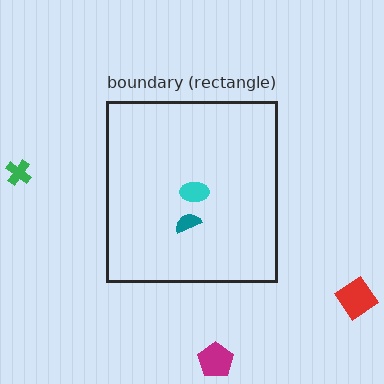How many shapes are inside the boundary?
2 inside, 3 outside.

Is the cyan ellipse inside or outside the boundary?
Inside.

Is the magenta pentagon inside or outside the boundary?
Outside.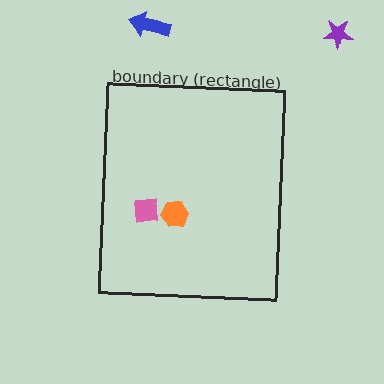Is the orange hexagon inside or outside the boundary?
Inside.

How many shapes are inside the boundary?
2 inside, 2 outside.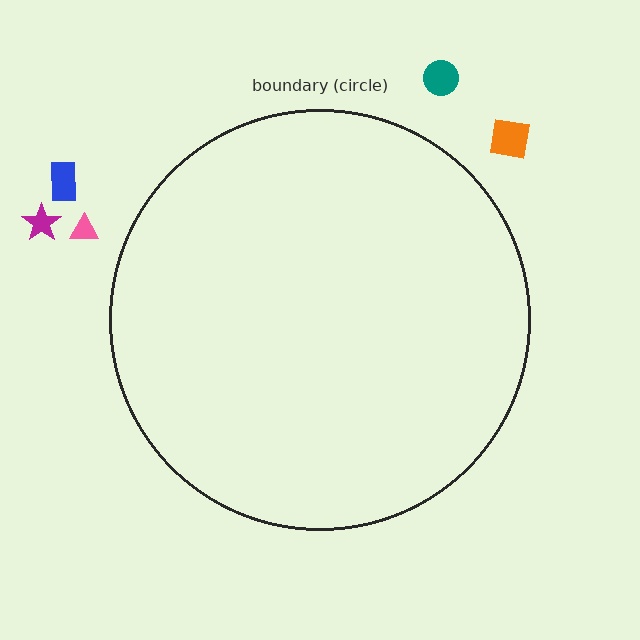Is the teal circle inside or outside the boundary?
Outside.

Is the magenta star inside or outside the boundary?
Outside.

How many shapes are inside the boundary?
0 inside, 5 outside.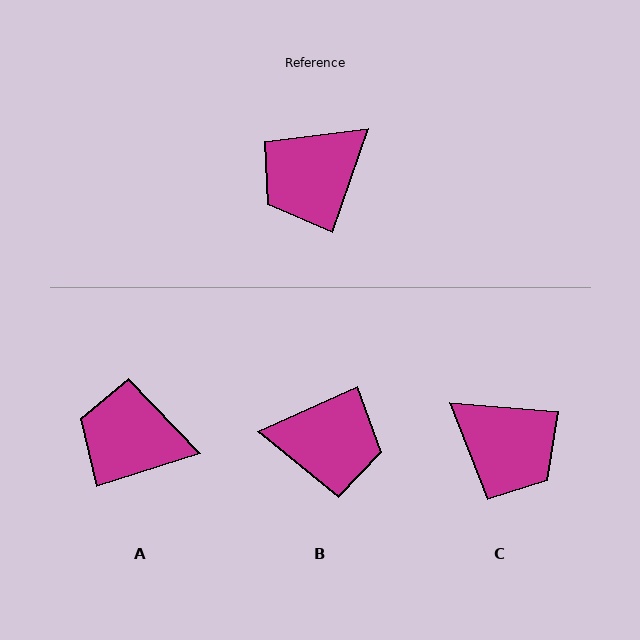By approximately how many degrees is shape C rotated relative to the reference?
Approximately 104 degrees counter-clockwise.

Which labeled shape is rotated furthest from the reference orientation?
B, about 133 degrees away.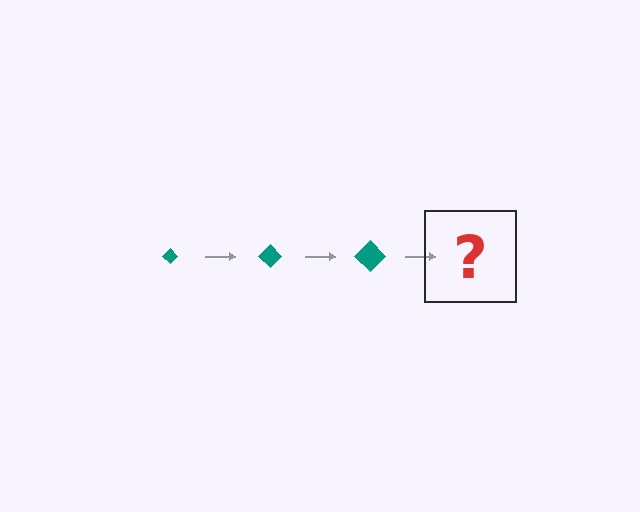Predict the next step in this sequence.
The next step is a teal diamond, larger than the previous one.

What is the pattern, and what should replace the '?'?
The pattern is that the diamond gets progressively larger each step. The '?' should be a teal diamond, larger than the previous one.